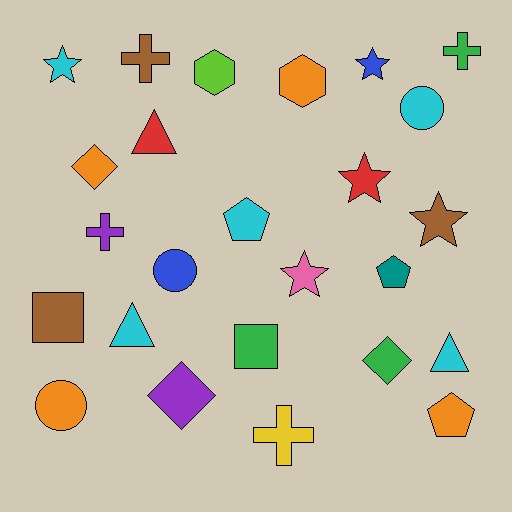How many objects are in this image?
There are 25 objects.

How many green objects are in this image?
There are 3 green objects.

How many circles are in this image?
There are 3 circles.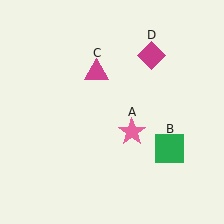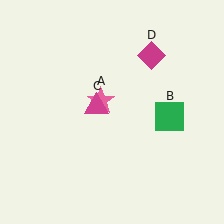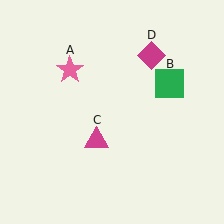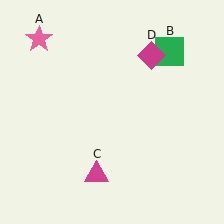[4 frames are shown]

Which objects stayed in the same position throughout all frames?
Magenta diamond (object D) remained stationary.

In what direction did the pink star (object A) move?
The pink star (object A) moved up and to the left.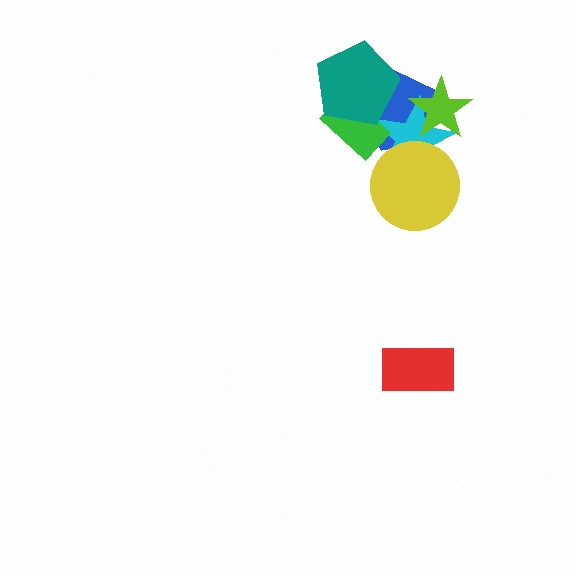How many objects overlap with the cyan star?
5 objects overlap with the cyan star.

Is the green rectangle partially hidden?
Yes, it is partially covered by another shape.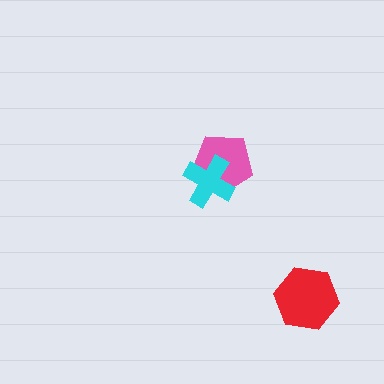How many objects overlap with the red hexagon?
0 objects overlap with the red hexagon.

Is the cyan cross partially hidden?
No, no other shape covers it.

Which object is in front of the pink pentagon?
The cyan cross is in front of the pink pentagon.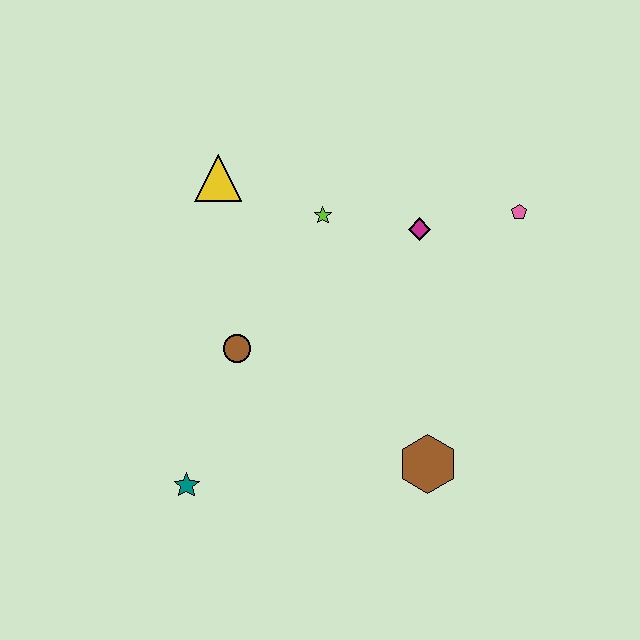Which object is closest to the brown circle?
The teal star is closest to the brown circle.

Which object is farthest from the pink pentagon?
The teal star is farthest from the pink pentagon.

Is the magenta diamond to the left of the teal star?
No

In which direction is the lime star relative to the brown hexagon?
The lime star is above the brown hexagon.